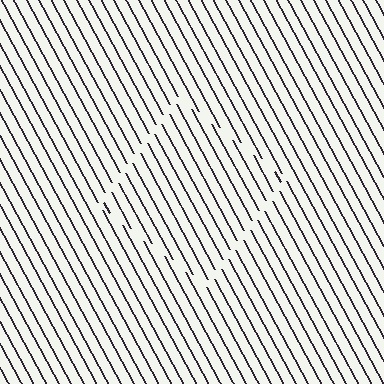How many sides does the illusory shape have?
4 sides — the line-ends trace a square.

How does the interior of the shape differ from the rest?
The interior of the shape contains the same grating, shifted by half a period — the contour is defined by the phase discontinuity where line-ends from the inner and outer gratings abut.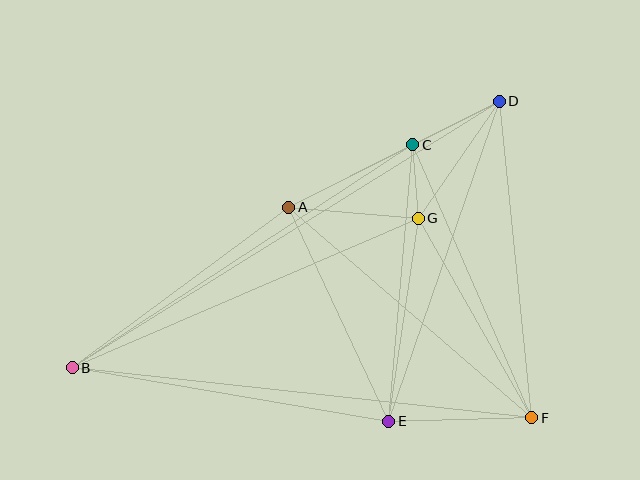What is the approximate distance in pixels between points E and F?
The distance between E and F is approximately 143 pixels.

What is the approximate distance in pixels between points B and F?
The distance between B and F is approximately 462 pixels.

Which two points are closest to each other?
Points C and G are closest to each other.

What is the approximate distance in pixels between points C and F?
The distance between C and F is approximately 298 pixels.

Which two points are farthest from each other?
Points B and D are farthest from each other.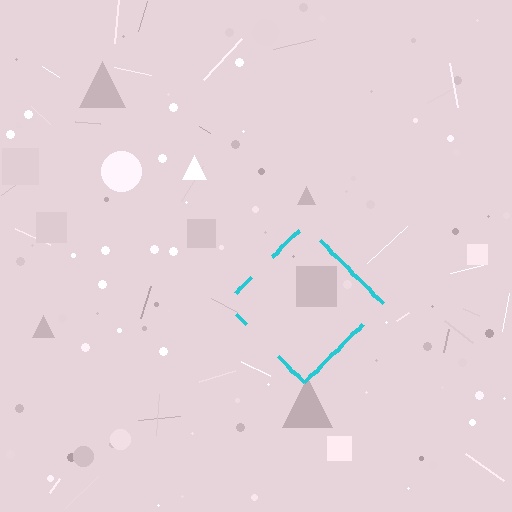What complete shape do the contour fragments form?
The contour fragments form a diamond.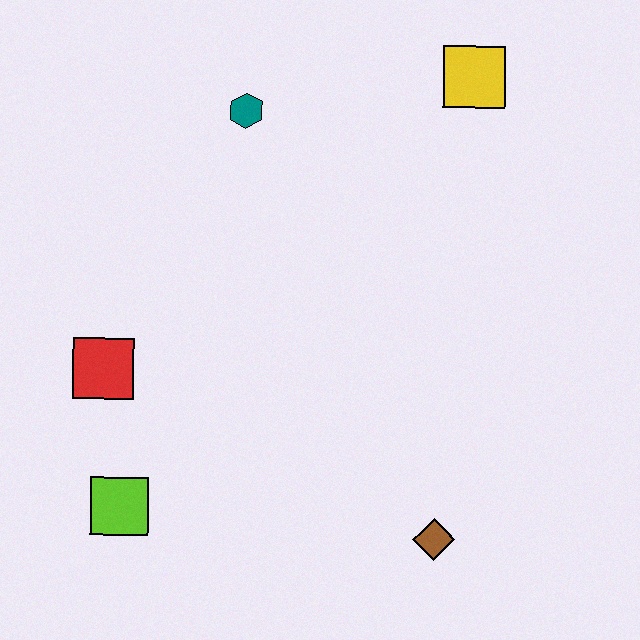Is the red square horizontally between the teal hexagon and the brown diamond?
No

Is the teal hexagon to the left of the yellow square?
Yes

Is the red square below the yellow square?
Yes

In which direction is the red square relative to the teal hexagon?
The red square is below the teal hexagon.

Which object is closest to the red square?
The lime square is closest to the red square.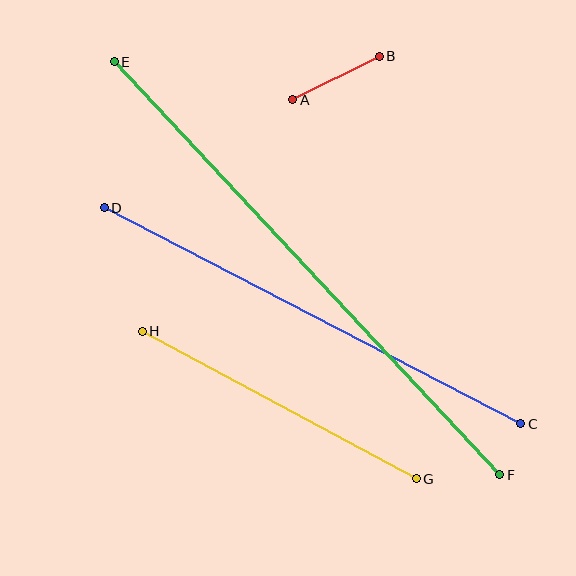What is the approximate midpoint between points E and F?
The midpoint is at approximately (307, 268) pixels.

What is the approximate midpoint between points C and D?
The midpoint is at approximately (312, 316) pixels.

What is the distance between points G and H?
The distance is approximately 311 pixels.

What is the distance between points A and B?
The distance is approximately 96 pixels.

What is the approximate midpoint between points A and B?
The midpoint is at approximately (336, 78) pixels.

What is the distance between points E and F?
The distance is approximately 565 pixels.